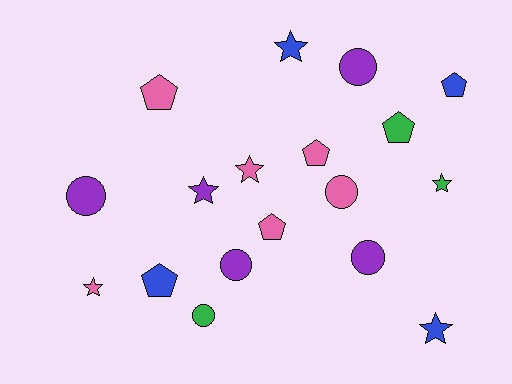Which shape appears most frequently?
Circle, with 6 objects.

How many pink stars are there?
There are 2 pink stars.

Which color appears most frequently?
Pink, with 6 objects.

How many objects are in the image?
There are 18 objects.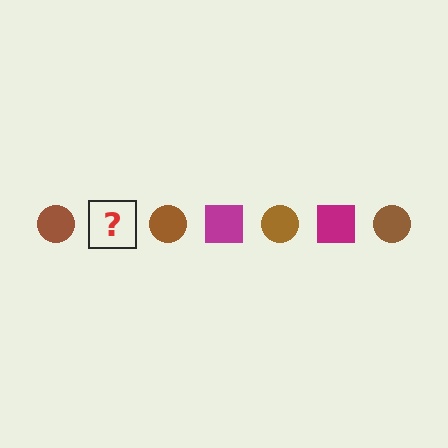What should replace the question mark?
The question mark should be replaced with a magenta square.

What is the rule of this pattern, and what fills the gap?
The rule is that the pattern alternates between brown circle and magenta square. The gap should be filled with a magenta square.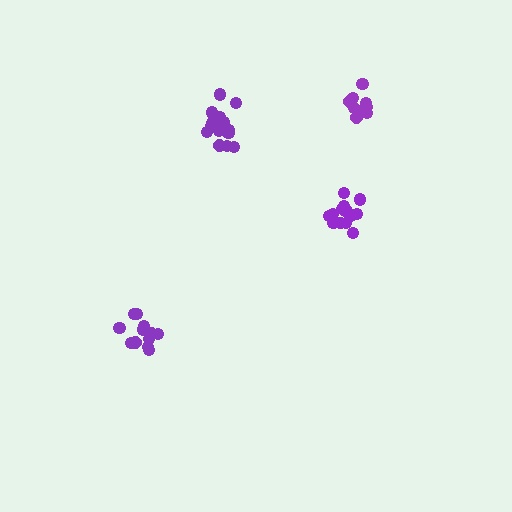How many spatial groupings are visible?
There are 4 spatial groupings.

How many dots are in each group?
Group 1: 15 dots, Group 2: 12 dots, Group 3: 9 dots, Group 4: 14 dots (50 total).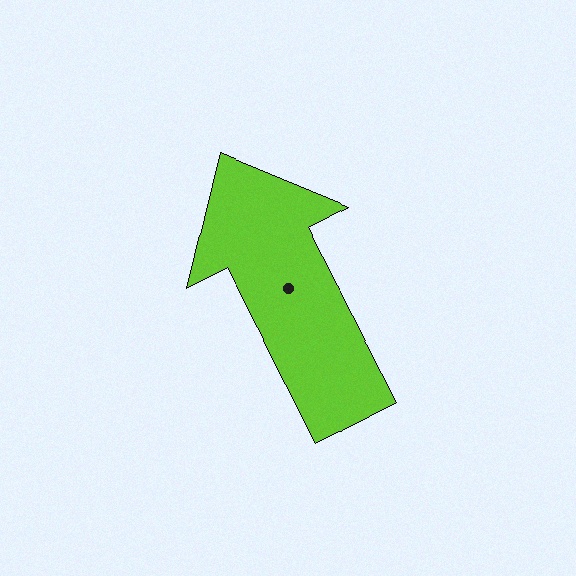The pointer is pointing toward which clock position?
Roughly 11 o'clock.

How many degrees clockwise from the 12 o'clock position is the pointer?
Approximately 333 degrees.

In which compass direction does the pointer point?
Northwest.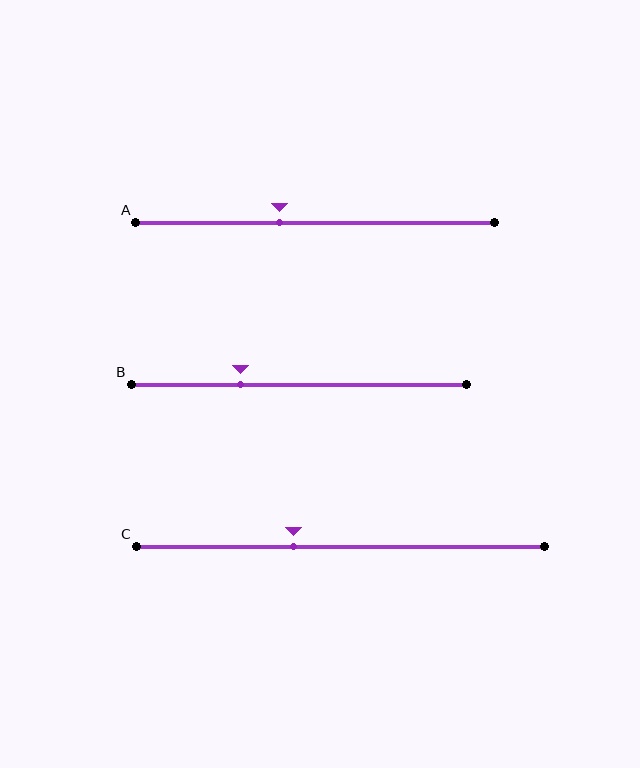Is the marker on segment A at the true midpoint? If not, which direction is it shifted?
No, the marker on segment A is shifted to the left by about 10% of the segment length.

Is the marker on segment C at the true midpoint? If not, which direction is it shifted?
No, the marker on segment C is shifted to the left by about 11% of the segment length.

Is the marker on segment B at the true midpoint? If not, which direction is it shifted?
No, the marker on segment B is shifted to the left by about 18% of the segment length.